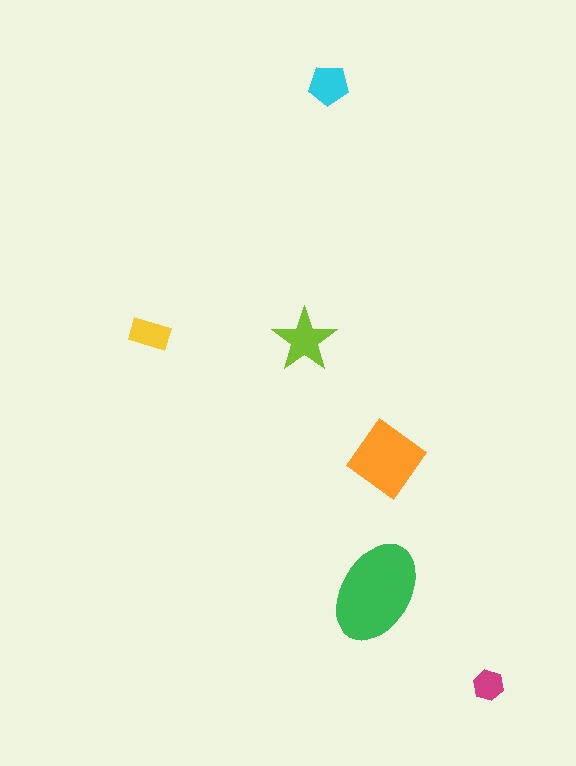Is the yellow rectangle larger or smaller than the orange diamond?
Smaller.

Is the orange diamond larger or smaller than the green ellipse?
Smaller.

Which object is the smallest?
The magenta hexagon.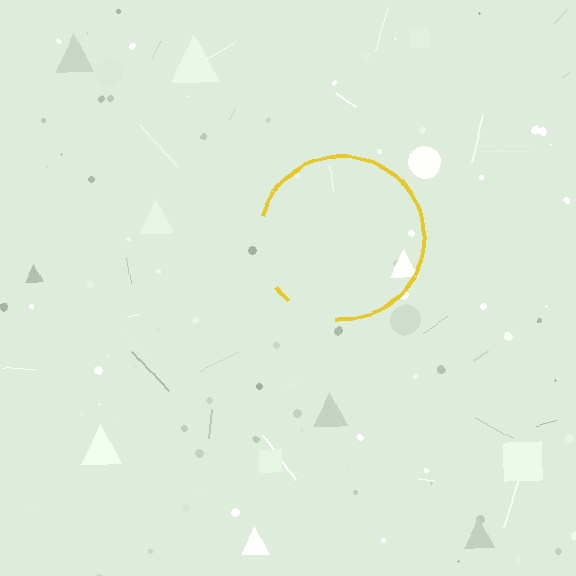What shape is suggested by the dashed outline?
The dashed outline suggests a circle.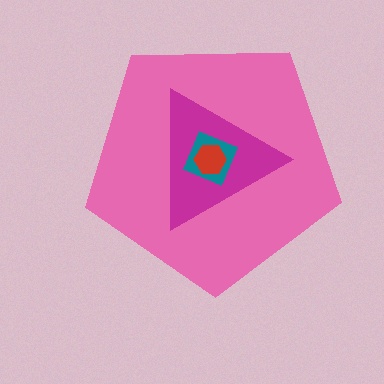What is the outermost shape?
The pink pentagon.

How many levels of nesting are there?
4.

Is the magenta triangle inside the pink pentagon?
Yes.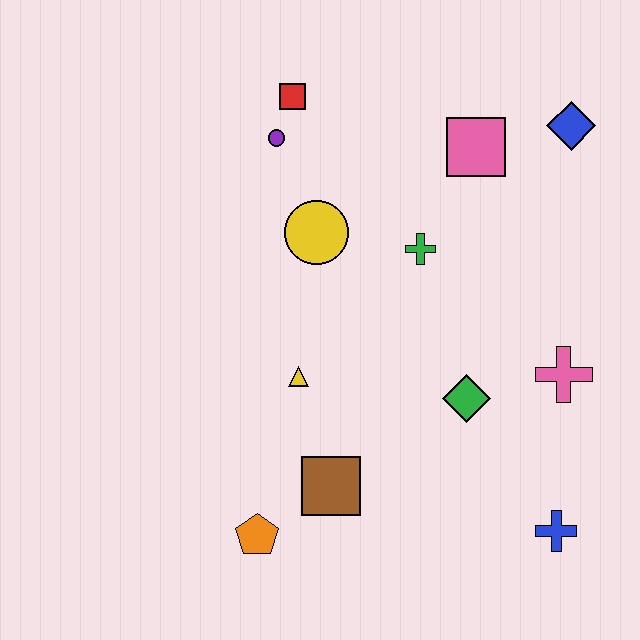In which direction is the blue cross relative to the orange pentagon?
The blue cross is to the right of the orange pentagon.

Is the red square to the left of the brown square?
Yes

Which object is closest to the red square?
The purple circle is closest to the red square.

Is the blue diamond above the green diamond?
Yes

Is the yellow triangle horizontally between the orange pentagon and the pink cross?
Yes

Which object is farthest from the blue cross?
The red square is farthest from the blue cross.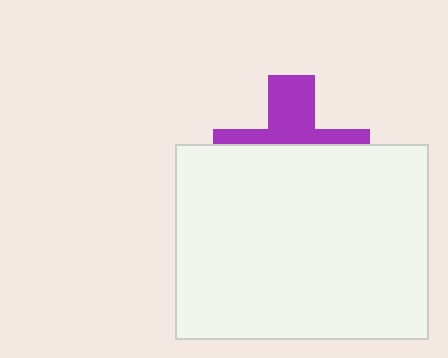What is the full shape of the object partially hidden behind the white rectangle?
The partially hidden object is a purple cross.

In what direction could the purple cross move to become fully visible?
The purple cross could move up. That would shift it out from behind the white rectangle entirely.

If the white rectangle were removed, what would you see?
You would see the complete purple cross.